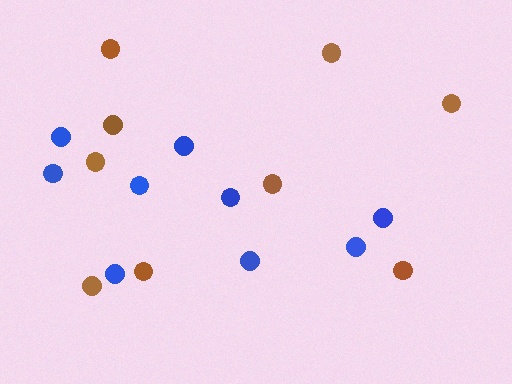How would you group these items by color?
There are 2 groups: one group of brown circles (9) and one group of blue circles (9).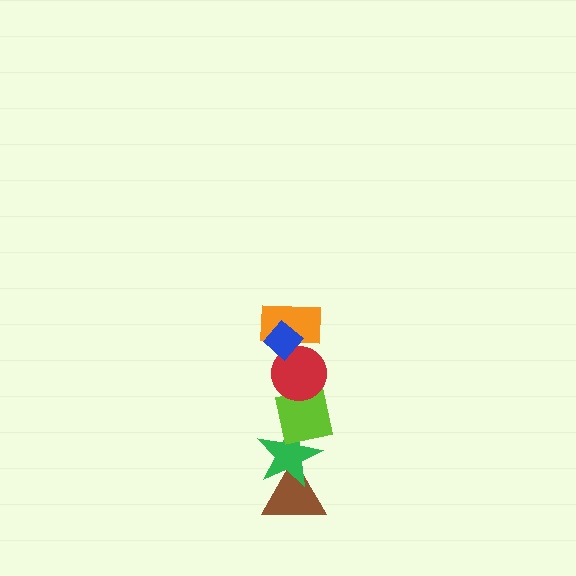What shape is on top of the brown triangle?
The green star is on top of the brown triangle.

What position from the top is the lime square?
The lime square is 4th from the top.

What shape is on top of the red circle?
The orange rectangle is on top of the red circle.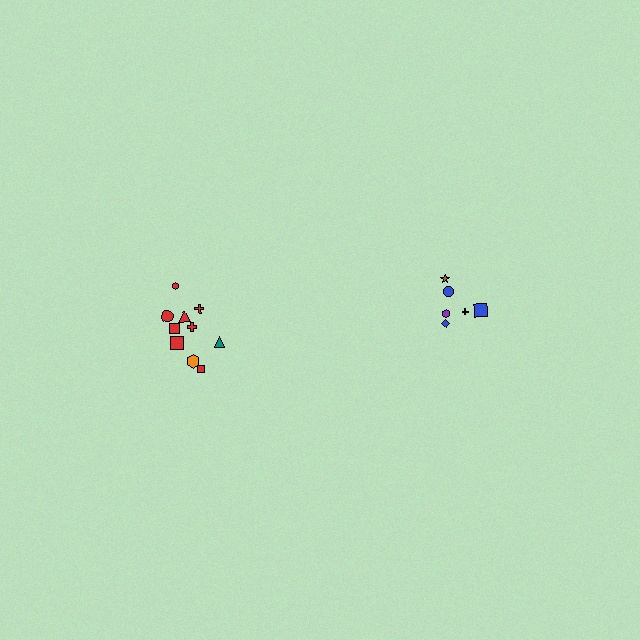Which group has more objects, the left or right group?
The left group.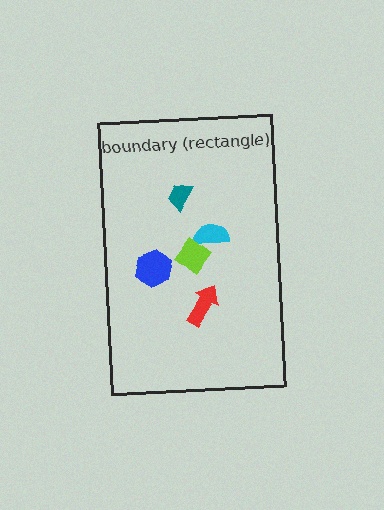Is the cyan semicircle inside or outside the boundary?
Inside.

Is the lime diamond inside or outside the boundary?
Inside.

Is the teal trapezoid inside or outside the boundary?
Inside.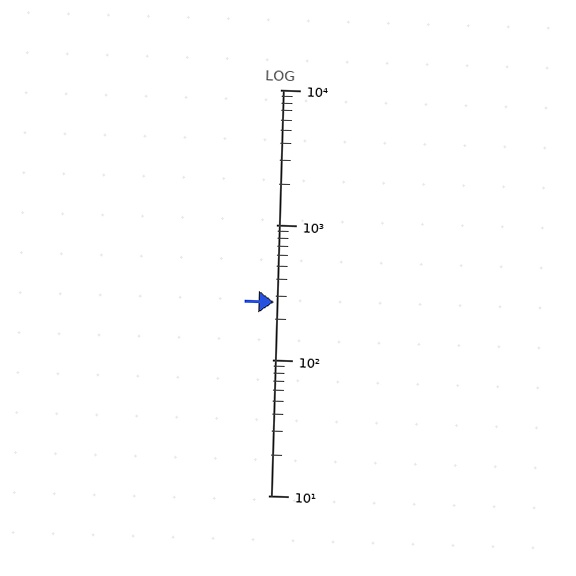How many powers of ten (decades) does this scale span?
The scale spans 3 decades, from 10 to 10000.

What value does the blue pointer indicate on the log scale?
The pointer indicates approximately 270.